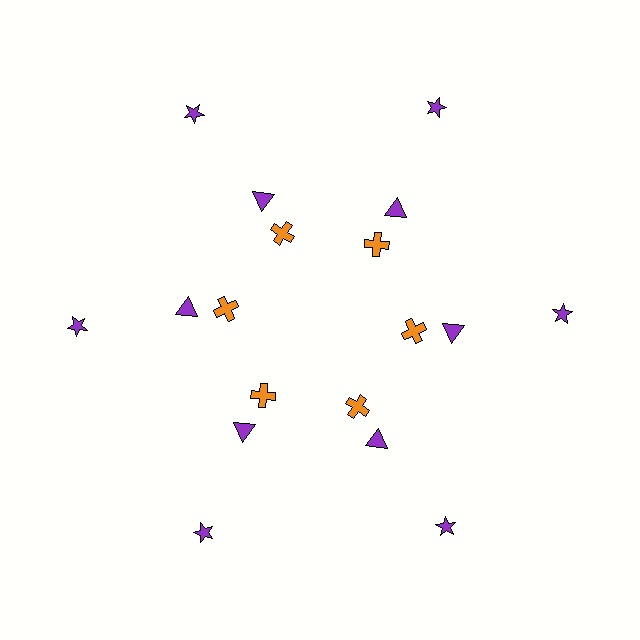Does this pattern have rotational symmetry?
Yes, this pattern has 6-fold rotational symmetry. It looks the same after rotating 60 degrees around the center.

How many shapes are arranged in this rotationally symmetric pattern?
There are 18 shapes, arranged in 6 groups of 3.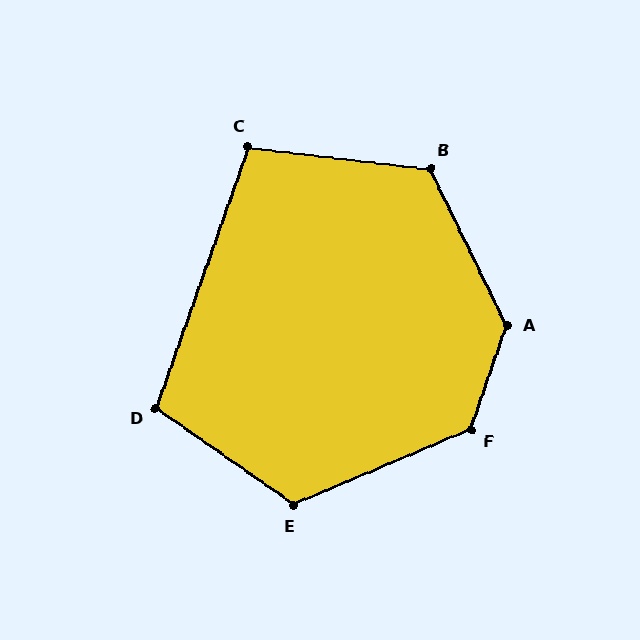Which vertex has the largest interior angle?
A, at approximately 135 degrees.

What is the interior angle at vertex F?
Approximately 132 degrees (obtuse).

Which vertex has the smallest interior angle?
C, at approximately 103 degrees.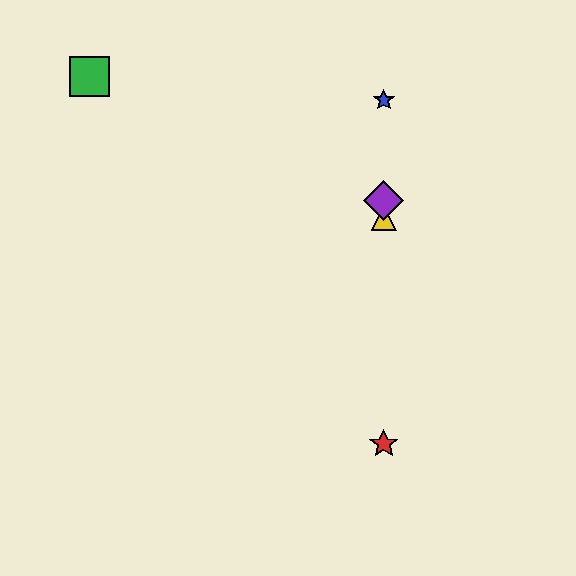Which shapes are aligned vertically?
The red star, the blue star, the yellow triangle, the purple diamond are aligned vertically.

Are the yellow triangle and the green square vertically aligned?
No, the yellow triangle is at x≈384 and the green square is at x≈90.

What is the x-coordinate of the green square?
The green square is at x≈90.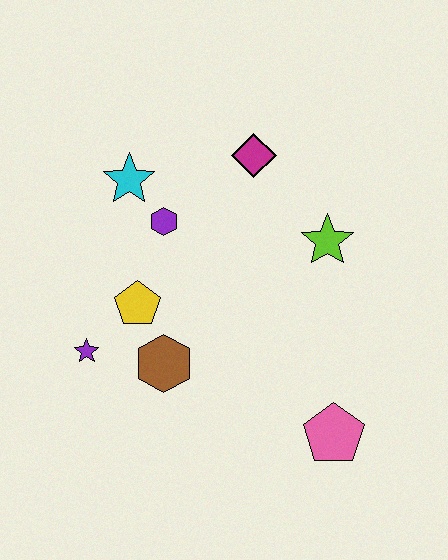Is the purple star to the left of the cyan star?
Yes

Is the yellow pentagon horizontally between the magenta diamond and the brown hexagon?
No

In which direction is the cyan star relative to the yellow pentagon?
The cyan star is above the yellow pentagon.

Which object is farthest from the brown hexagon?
The magenta diamond is farthest from the brown hexagon.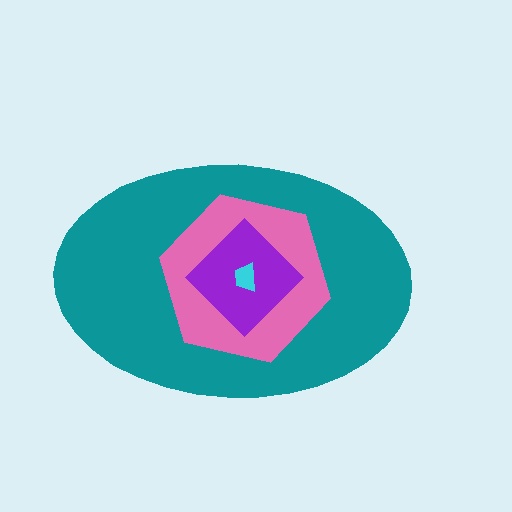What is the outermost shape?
The teal ellipse.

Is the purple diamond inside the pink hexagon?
Yes.